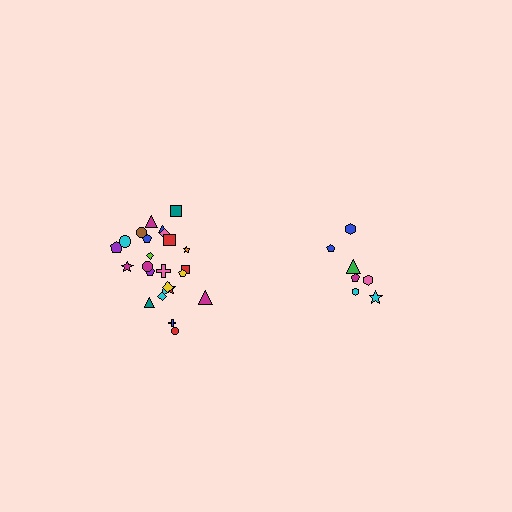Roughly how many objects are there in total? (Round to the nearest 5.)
Roughly 30 objects in total.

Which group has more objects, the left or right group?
The left group.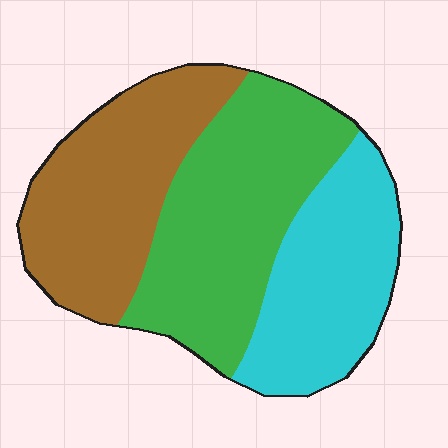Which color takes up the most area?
Green, at roughly 40%.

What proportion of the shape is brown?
Brown takes up about one third (1/3) of the shape.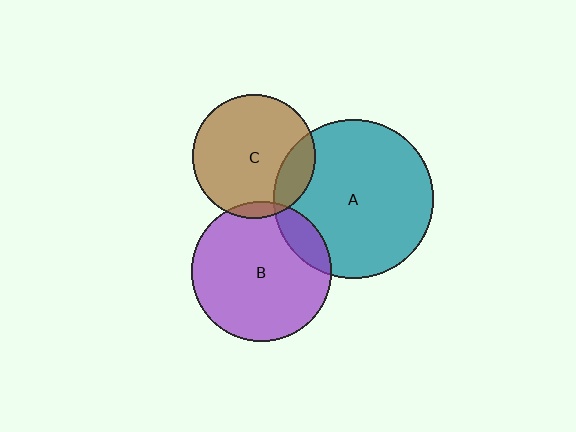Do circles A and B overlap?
Yes.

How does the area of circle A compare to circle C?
Approximately 1.7 times.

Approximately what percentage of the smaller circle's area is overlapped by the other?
Approximately 15%.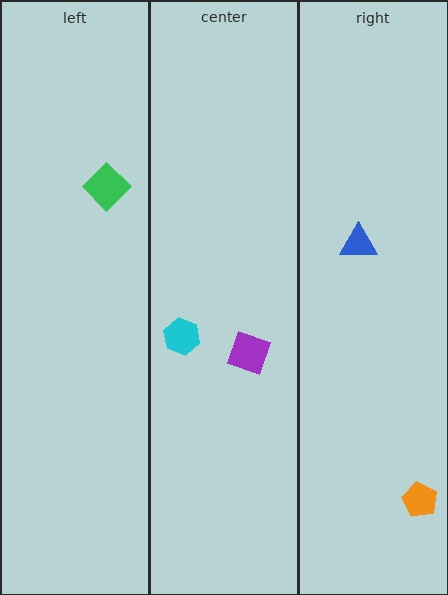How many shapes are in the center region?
2.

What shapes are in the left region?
The green diamond.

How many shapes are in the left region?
1.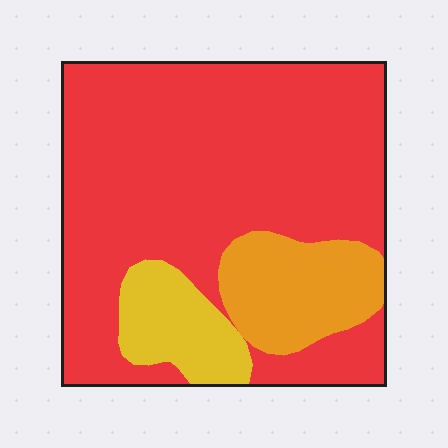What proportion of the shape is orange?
Orange takes up less than a quarter of the shape.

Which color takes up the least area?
Yellow, at roughly 10%.